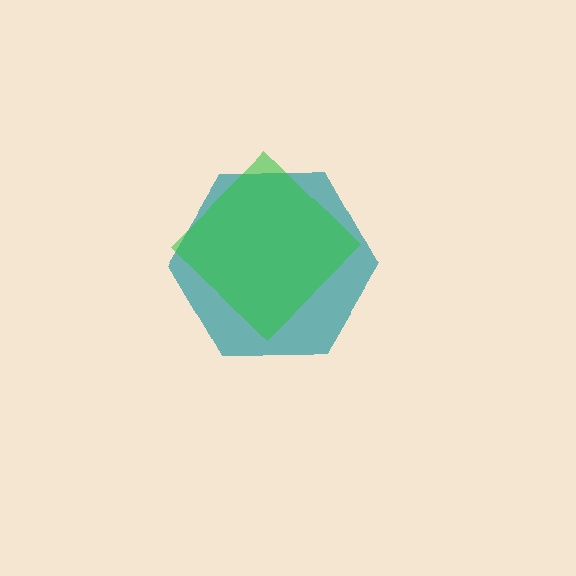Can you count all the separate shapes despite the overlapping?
Yes, there are 2 separate shapes.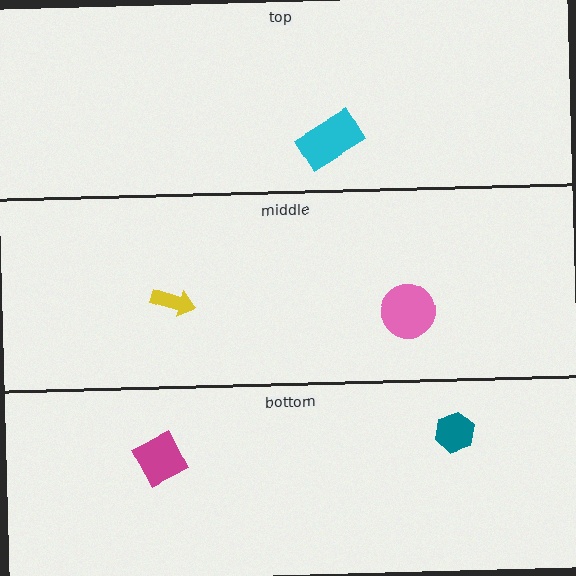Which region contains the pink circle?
The middle region.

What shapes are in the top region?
The cyan rectangle.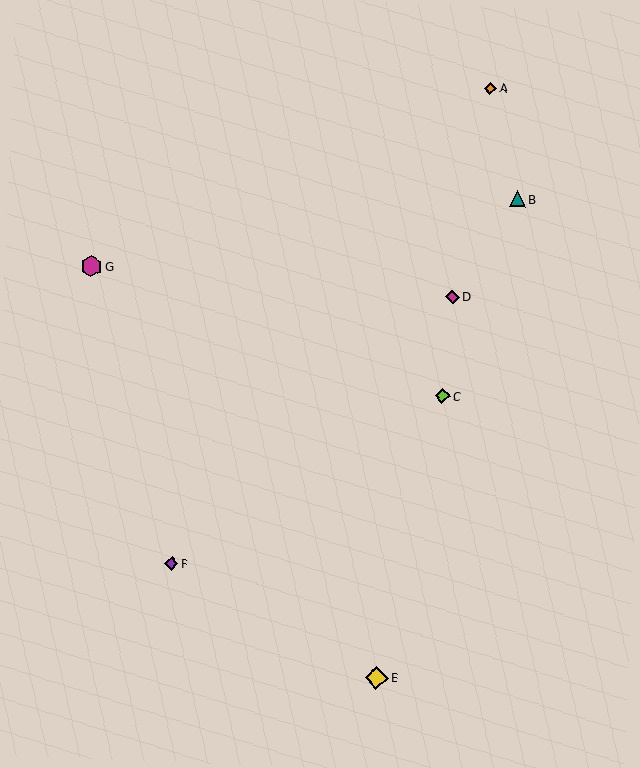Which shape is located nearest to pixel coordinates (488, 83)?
The orange diamond (labeled A) at (490, 88) is nearest to that location.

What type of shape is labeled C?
Shape C is a lime diamond.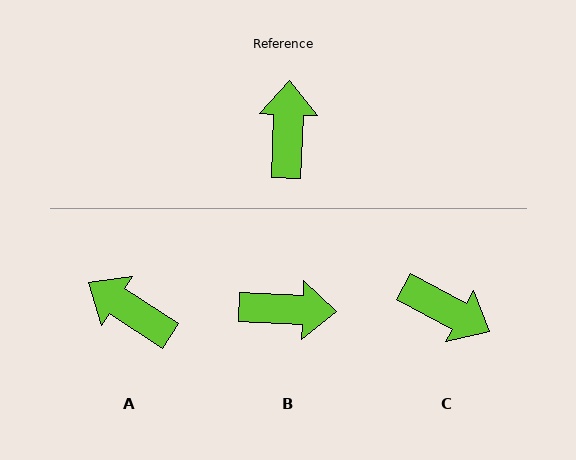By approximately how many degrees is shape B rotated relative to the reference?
Approximately 90 degrees clockwise.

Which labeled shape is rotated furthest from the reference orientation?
C, about 116 degrees away.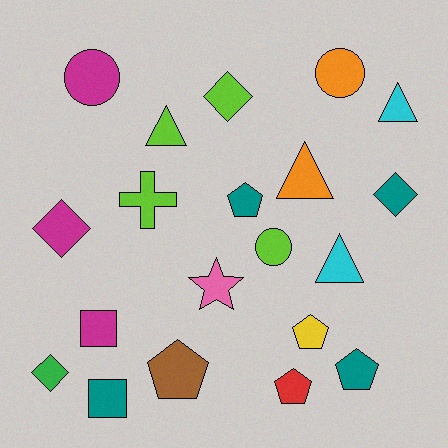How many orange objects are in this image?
There are 2 orange objects.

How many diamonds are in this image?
There are 4 diamonds.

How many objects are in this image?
There are 20 objects.